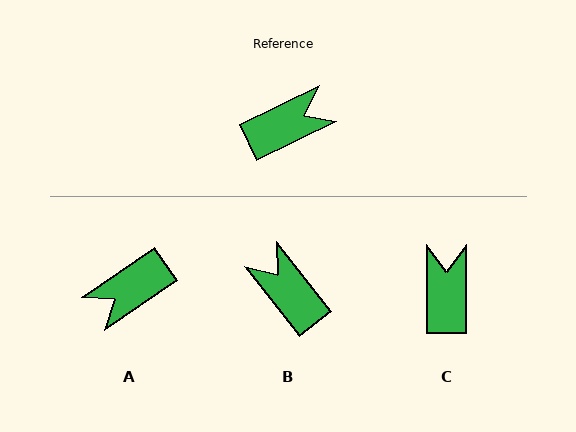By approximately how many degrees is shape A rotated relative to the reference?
Approximately 171 degrees clockwise.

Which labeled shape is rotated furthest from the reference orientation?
A, about 171 degrees away.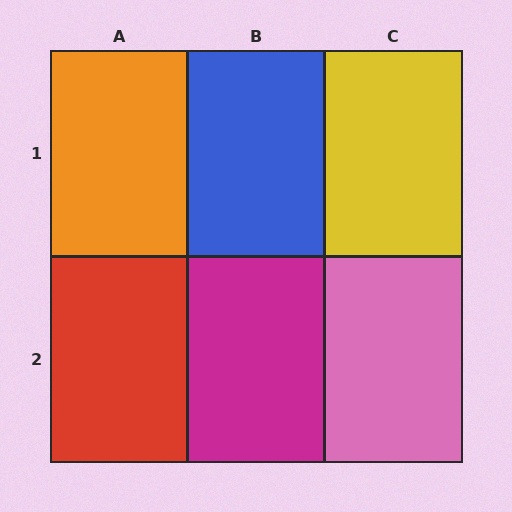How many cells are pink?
1 cell is pink.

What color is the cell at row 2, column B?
Magenta.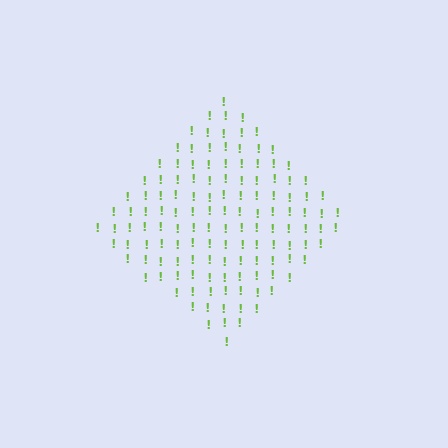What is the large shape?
The large shape is a diamond.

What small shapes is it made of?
It is made of small exclamation marks.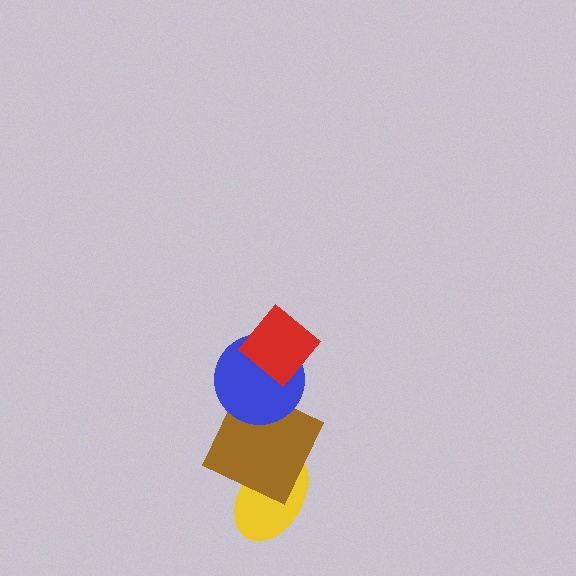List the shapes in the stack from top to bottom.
From top to bottom: the red diamond, the blue circle, the brown square, the yellow ellipse.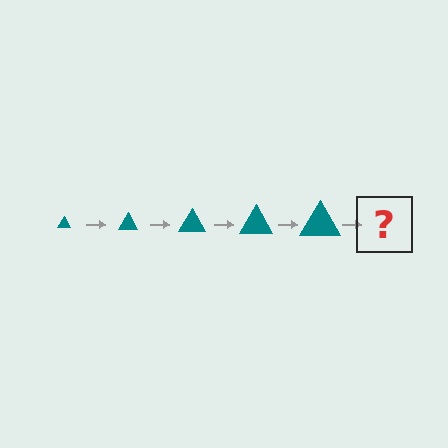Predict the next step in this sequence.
The next step is a teal triangle, larger than the previous one.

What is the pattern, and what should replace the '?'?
The pattern is that the triangle gets progressively larger each step. The '?' should be a teal triangle, larger than the previous one.